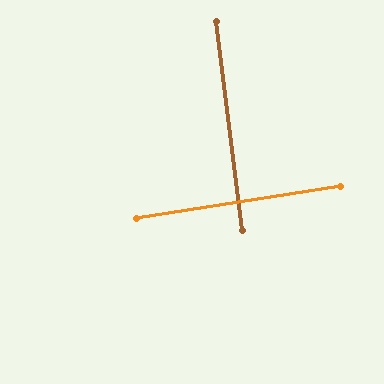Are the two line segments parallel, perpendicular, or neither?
Perpendicular — they meet at approximately 88°.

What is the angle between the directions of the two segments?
Approximately 88 degrees.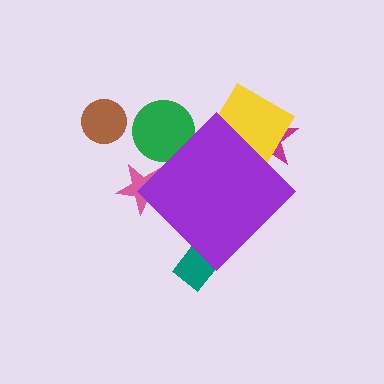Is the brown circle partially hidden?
No, the brown circle is fully visible.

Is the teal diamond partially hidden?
Yes, the teal diamond is partially hidden behind the purple diamond.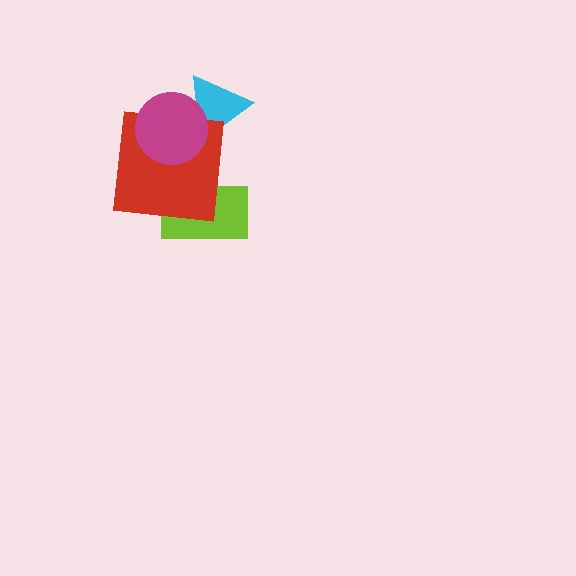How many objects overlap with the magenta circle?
2 objects overlap with the magenta circle.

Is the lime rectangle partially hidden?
Yes, it is partially covered by another shape.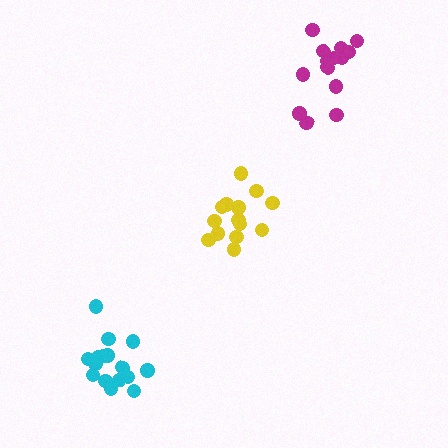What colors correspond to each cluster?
The clusters are colored: cyan, magenta, yellow.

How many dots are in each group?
Group 1: 16 dots, Group 2: 14 dots, Group 3: 14 dots (44 total).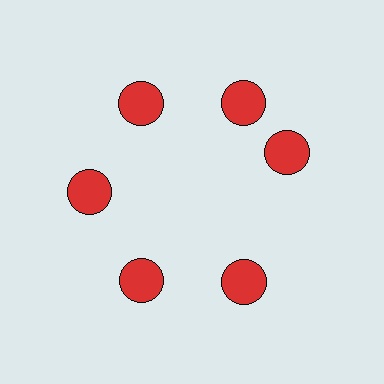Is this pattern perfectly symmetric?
No. The 6 red circles are arranged in a ring, but one element near the 3 o'clock position is rotated out of alignment along the ring, breaking the 6-fold rotational symmetry.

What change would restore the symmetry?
The symmetry would be restored by rotating it back into even spacing with its neighbors so that all 6 circles sit at equal angles and equal distance from the center.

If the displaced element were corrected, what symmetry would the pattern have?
It would have 6-fold rotational symmetry — the pattern would map onto itself every 60 degrees.